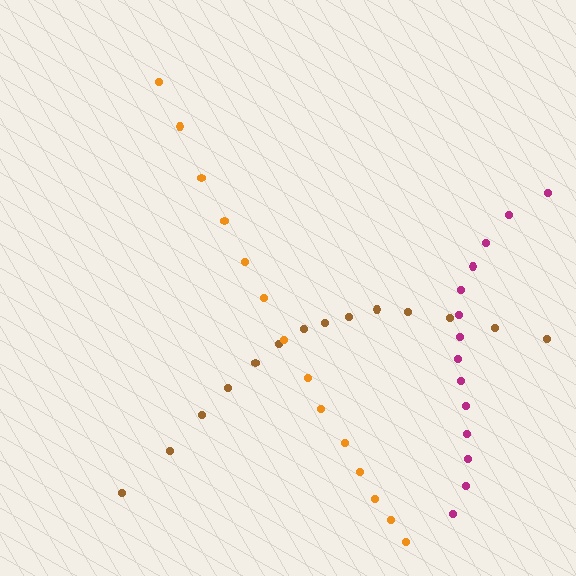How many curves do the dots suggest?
There are 3 distinct paths.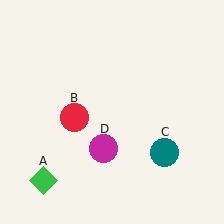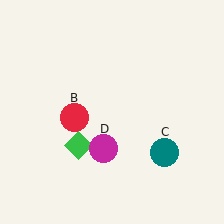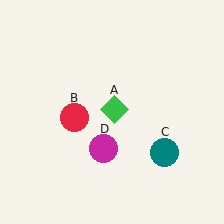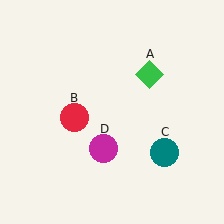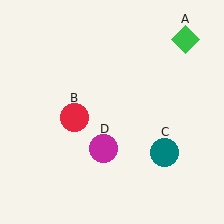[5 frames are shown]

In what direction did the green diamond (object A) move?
The green diamond (object A) moved up and to the right.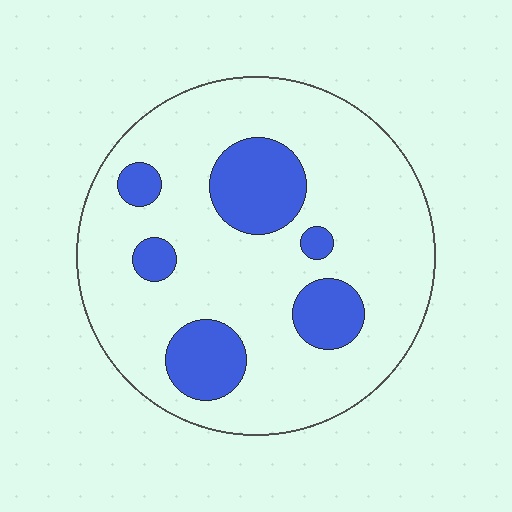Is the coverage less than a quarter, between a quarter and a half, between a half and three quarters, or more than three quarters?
Less than a quarter.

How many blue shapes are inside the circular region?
6.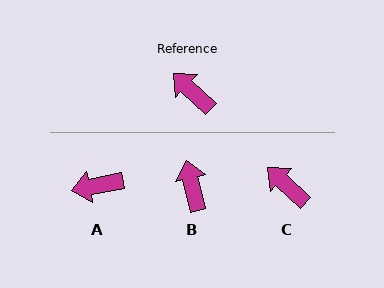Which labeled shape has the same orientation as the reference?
C.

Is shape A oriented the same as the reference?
No, it is off by about 54 degrees.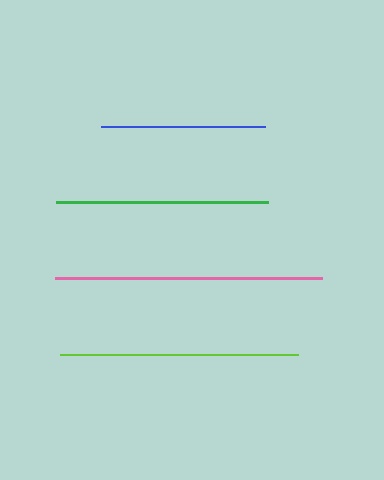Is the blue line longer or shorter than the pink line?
The pink line is longer than the blue line.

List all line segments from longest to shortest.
From longest to shortest: pink, lime, green, blue.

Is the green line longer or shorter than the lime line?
The lime line is longer than the green line.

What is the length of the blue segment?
The blue segment is approximately 164 pixels long.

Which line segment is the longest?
The pink line is the longest at approximately 267 pixels.